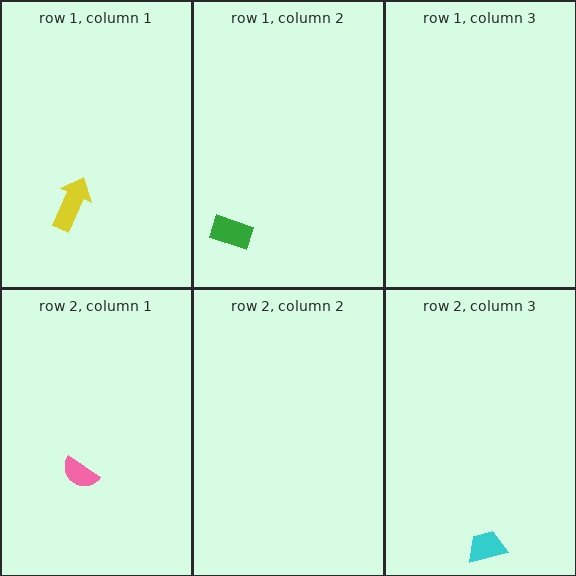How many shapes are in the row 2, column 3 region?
1.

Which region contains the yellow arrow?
The row 1, column 1 region.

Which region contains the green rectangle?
The row 1, column 2 region.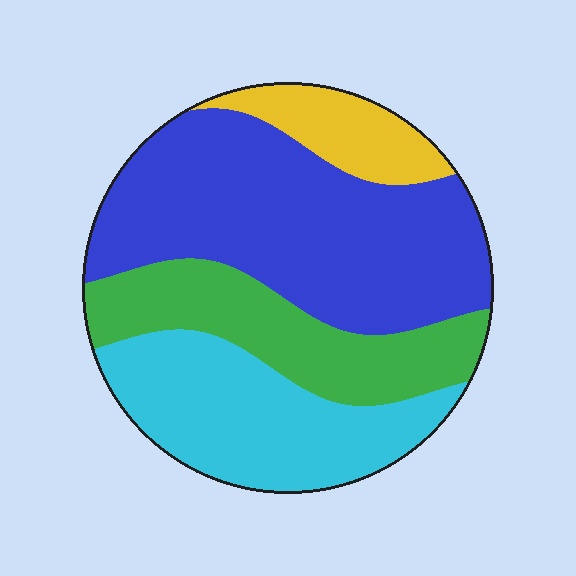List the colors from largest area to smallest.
From largest to smallest: blue, cyan, green, yellow.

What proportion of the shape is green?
Green covers roughly 20% of the shape.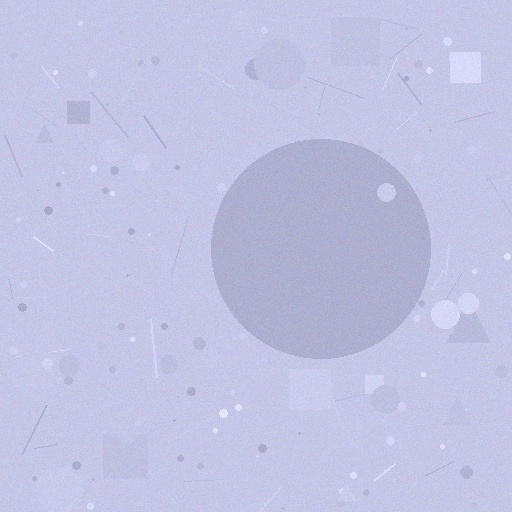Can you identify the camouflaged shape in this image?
The camouflaged shape is a circle.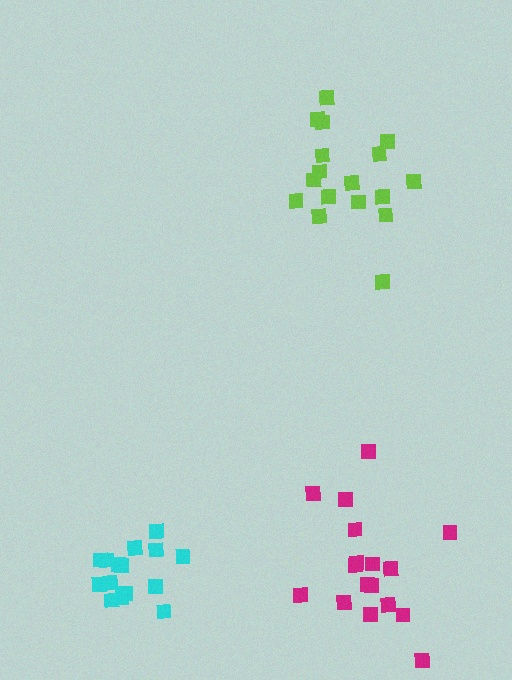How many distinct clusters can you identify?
There are 3 distinct clusters.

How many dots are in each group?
Group 1: 17 dots, Group 2: 17 dots, Group 3: 15 dots (49 total).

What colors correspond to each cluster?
The clusters are colored: magenta, lime, cyan.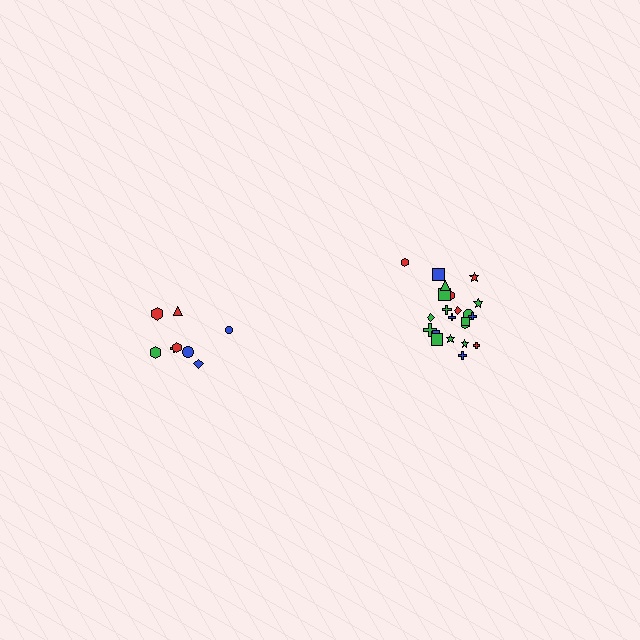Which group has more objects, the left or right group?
The right group.